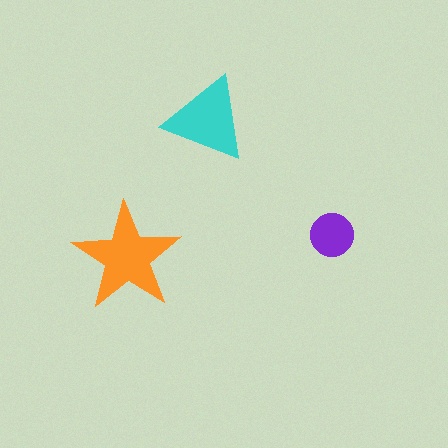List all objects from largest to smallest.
The orange star, the cyan triangle, the purple circle.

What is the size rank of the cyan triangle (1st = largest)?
2nd.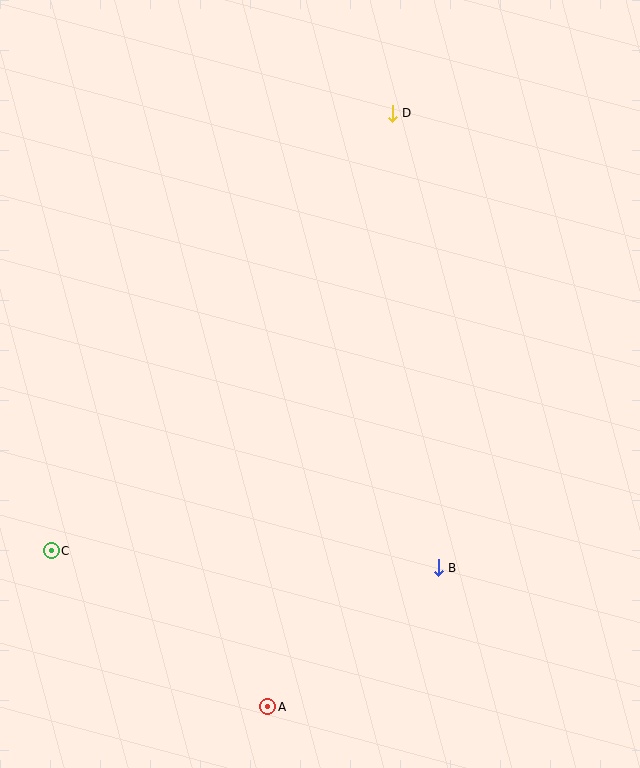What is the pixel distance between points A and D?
The distance between A and D is 606 pixels.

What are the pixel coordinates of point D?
Point D is at (392, 113).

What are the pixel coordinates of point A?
Point A is at (268, 707).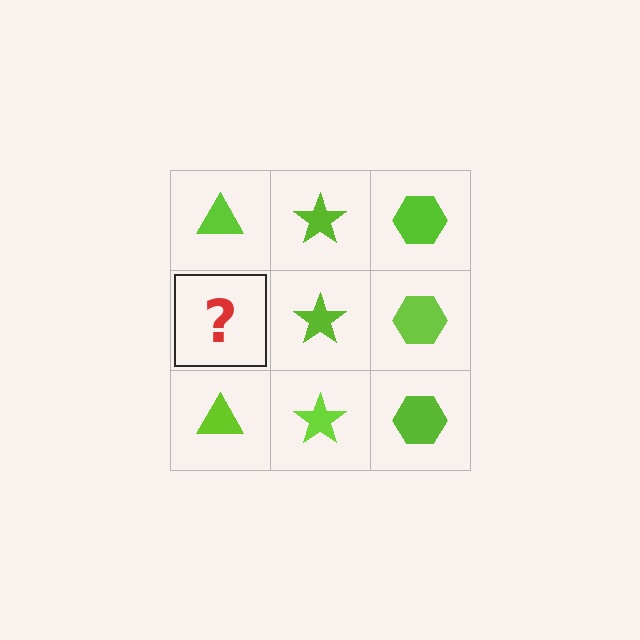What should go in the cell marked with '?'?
The missing cell should contain a lime triangle.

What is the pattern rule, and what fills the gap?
The rule is that each column has a consistent shape. The gap should be filled with a lime triangle.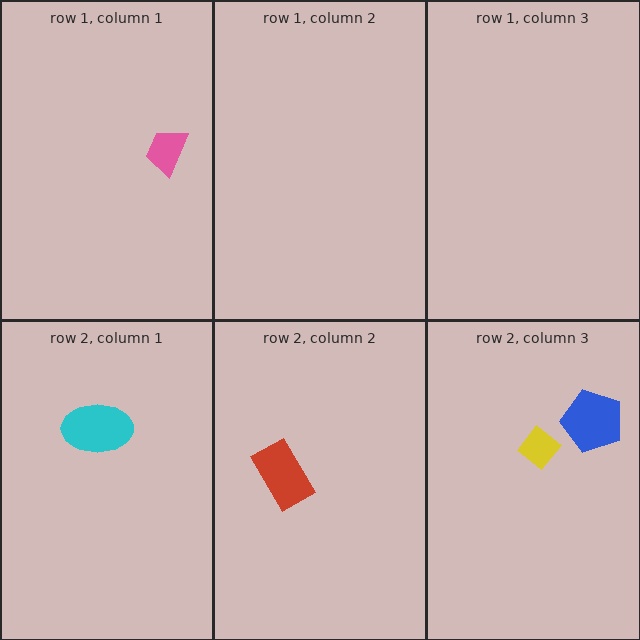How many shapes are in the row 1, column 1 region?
1.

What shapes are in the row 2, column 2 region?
The red rectangle.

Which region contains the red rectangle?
The row 2, column 2 region.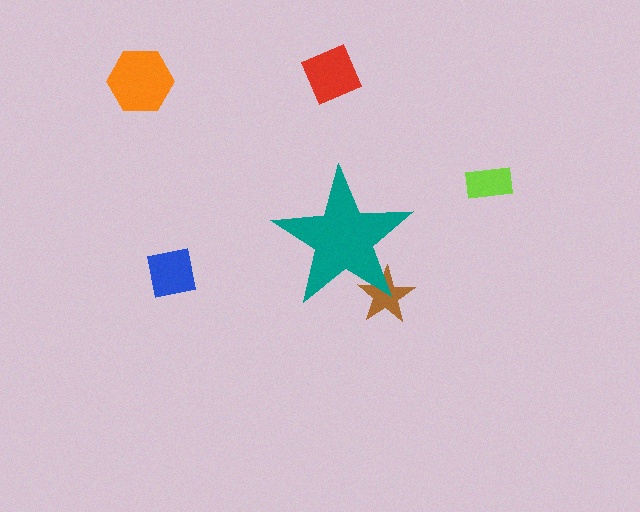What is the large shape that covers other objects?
A teal star.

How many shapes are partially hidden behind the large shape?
1 shape is partially hidden.